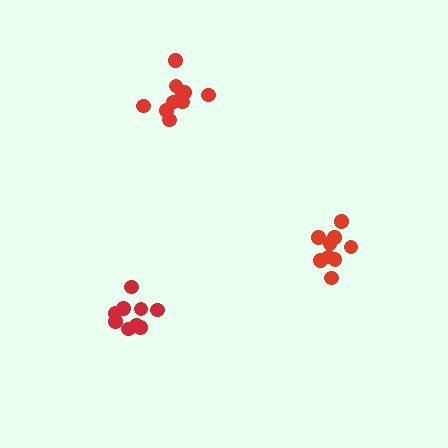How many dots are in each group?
Group 1: 10 dots, Group 2: 9 dots, Group 3: 9 dots (28 total).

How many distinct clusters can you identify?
There are 3 distinct clusters.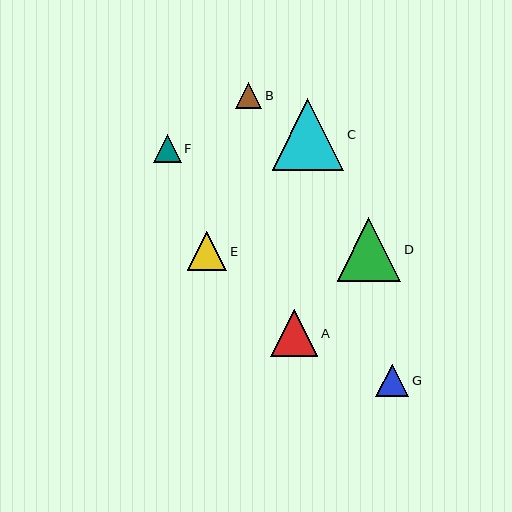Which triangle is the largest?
Triangle C is the largest with a size of approximately 72 pixels.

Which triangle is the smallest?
Triangle B is the smallest with a size of approximately 27 pixels.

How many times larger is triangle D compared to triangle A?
Triangle D is approximately 1.3 times the size of triangle A.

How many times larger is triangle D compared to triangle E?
Triangle D is approximately 1.6 times the size of triangle E.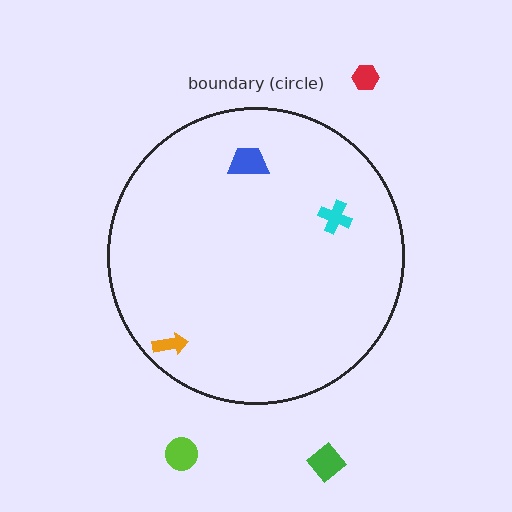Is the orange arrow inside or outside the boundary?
Inside.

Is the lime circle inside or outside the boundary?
Outside.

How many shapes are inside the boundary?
3 inside, 3 outside.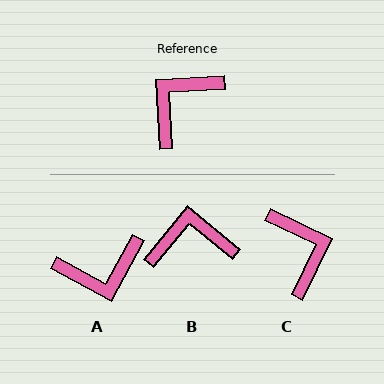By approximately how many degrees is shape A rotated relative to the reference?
Approximately 148 degrees counter-clockwise.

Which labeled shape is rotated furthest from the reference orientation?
A, about 148 degrees away.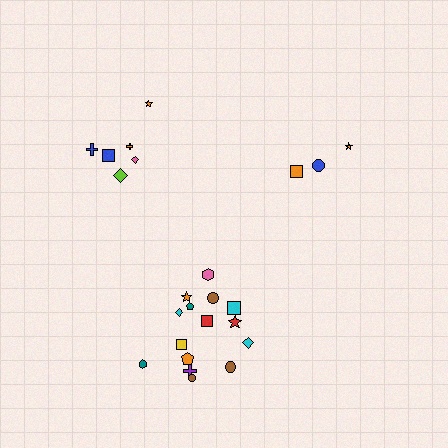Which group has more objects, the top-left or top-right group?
The top-left group.